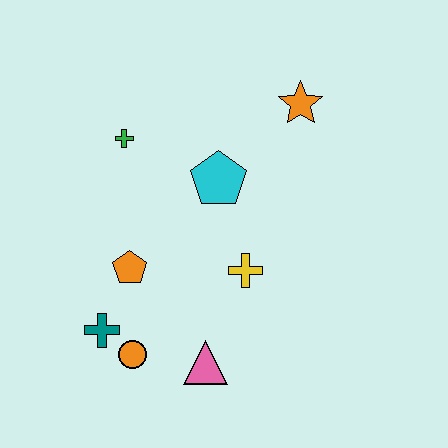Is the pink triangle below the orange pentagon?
Yes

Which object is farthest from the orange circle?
The orange star is farthest from the orange circle.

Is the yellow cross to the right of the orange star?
No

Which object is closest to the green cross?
The cyan pentagon is closest to the green cross.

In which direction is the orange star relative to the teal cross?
The orange star is above the teal cross.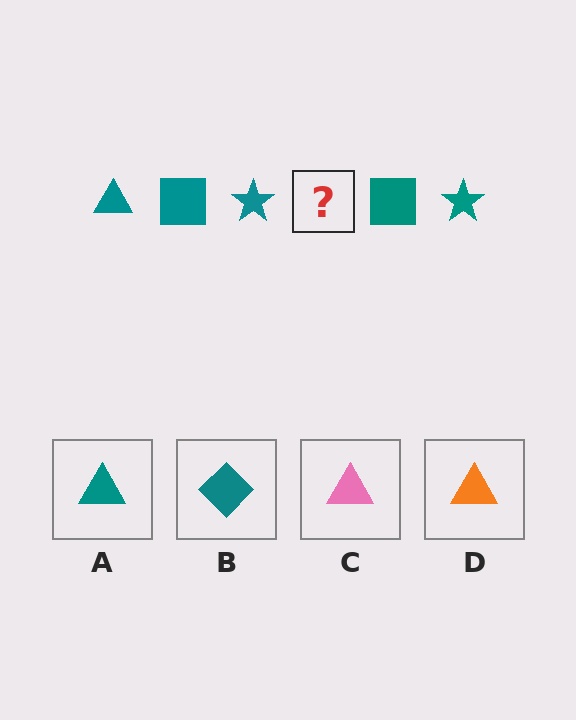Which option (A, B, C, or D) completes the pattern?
A.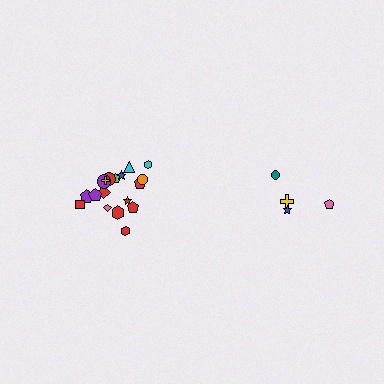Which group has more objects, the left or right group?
The left group.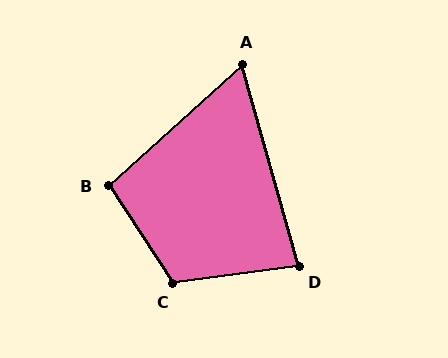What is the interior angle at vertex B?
Approximately 98 degrees (obtuse).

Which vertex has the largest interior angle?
C, at approximately 116 degrees.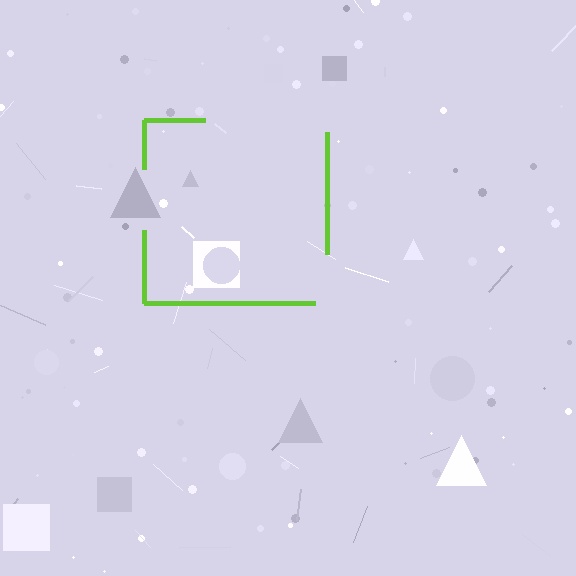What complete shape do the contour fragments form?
The contour fragments form a square.